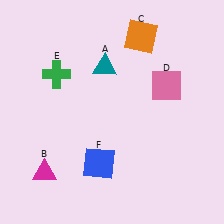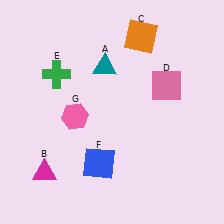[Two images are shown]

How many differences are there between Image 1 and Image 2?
There is 1 difference between the two images.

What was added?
A pink hexagon (G) was added in Image 2.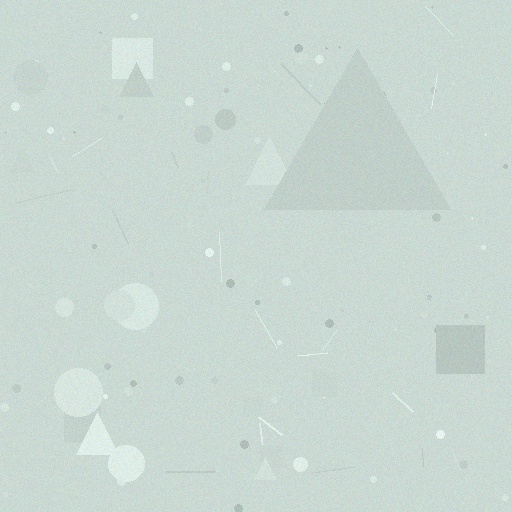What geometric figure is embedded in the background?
A triangle is embedded in the background.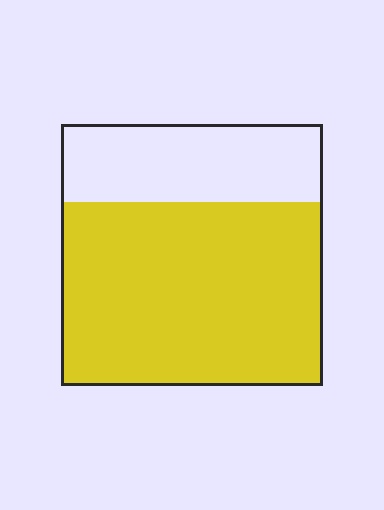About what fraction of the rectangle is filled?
About two thirds (2/3).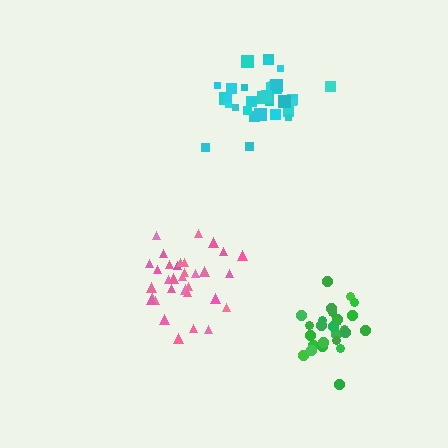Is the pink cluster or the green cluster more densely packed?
Green.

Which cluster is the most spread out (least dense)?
Pink.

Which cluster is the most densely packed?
Cyan.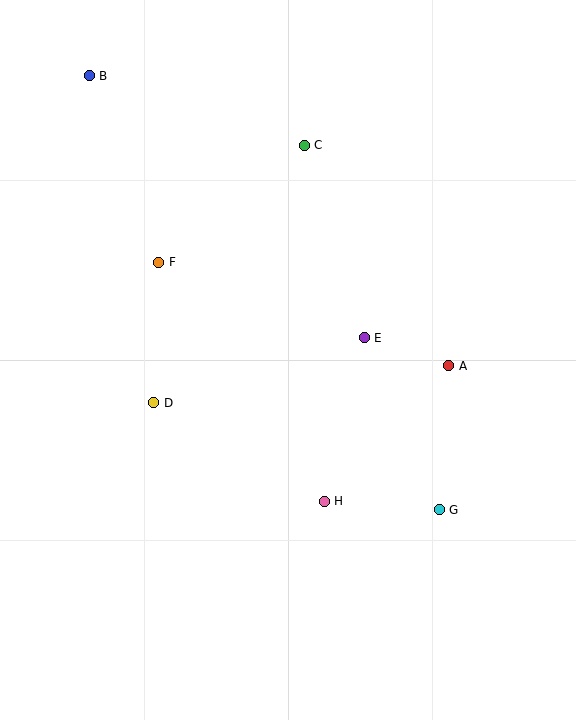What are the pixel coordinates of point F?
Point F is at (159, 262).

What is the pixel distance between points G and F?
The distance between G and F is 374 pixels.